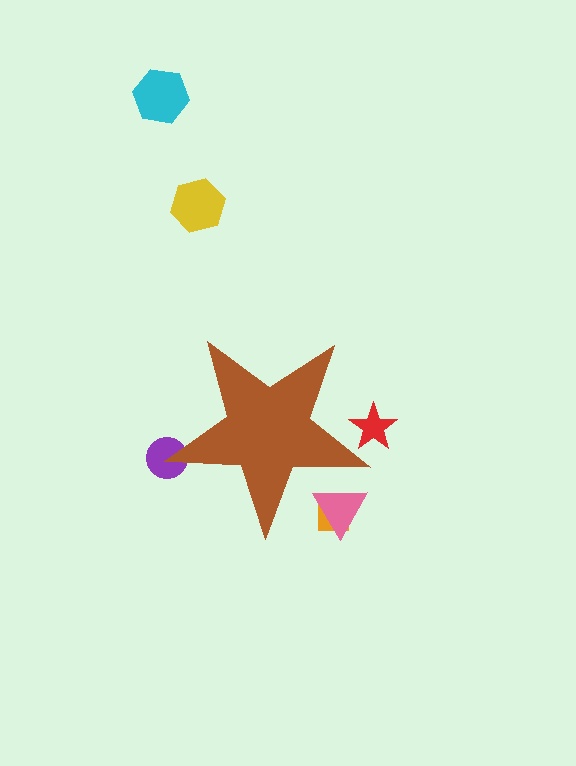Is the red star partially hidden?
Yes, the red star is partially hidden behind the brown star.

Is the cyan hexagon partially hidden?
No, the cyan hexagon is fully visible.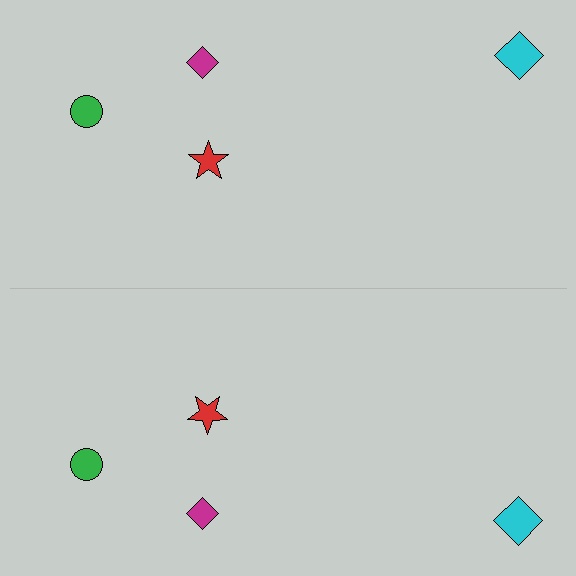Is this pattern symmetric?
Yes, this pattern has bilateral (reflection) symmetry.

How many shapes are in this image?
There are 8 shapes in this image.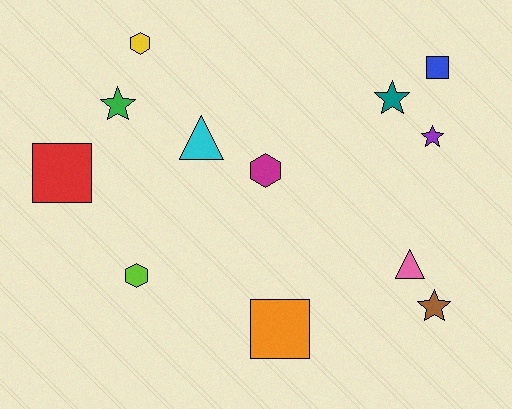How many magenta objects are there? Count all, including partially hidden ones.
There is 1 magenta object.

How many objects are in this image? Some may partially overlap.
There are 12 objects.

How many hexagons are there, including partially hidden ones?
There are 3 hexagons.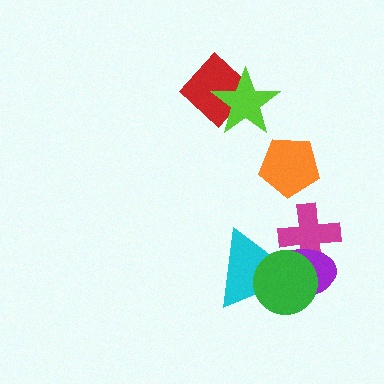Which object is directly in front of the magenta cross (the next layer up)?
The purple ellipse is directly in front of the magenta cross.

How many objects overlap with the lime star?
1 object overlaps with the lime star.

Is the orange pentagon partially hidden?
No, no other shape covers it.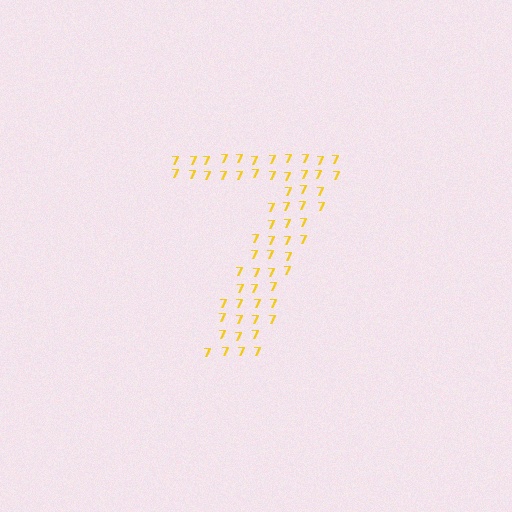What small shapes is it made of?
It is made of small digit 7's.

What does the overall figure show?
The overall figure shows the digit 7.